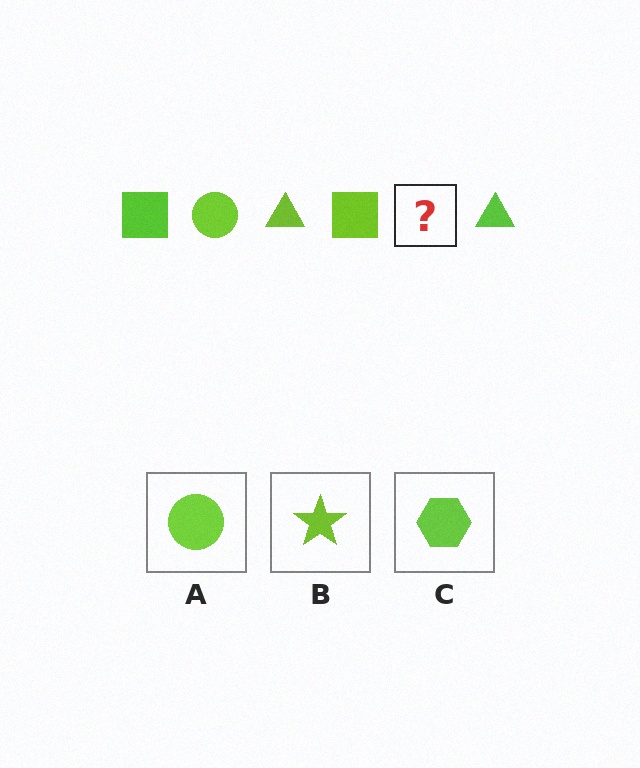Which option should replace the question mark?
Option A.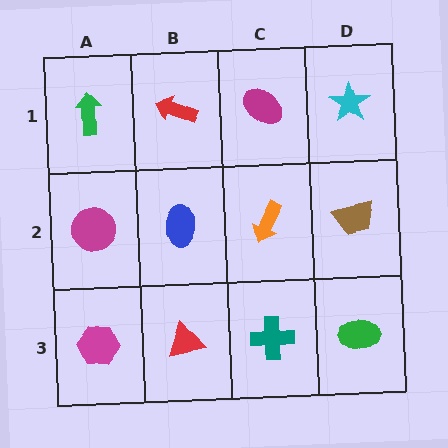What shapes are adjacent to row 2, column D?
A cyan star (row 1, column D), a green ellipse (row 3, column D), an orange arrow (row 2, column C).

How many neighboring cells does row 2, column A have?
3.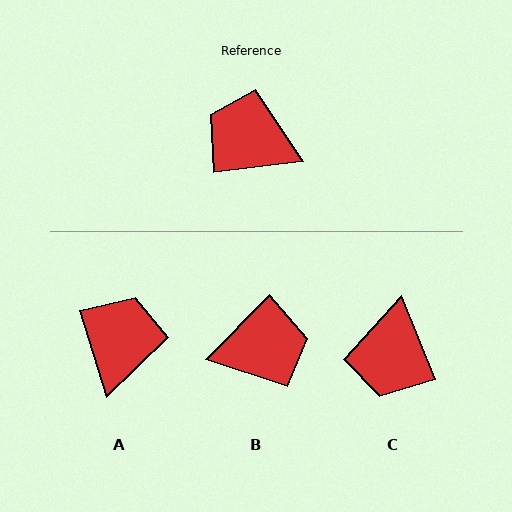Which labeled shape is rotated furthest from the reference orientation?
B, about 142 degrees away.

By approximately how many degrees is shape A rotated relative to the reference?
Approximately 80 degrees clockwise.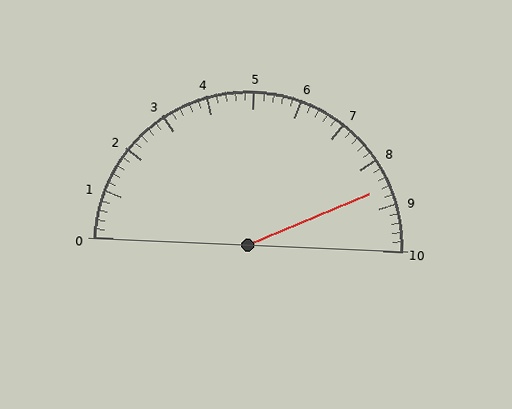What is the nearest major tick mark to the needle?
The nearest major tick mark is 9.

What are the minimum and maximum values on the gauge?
The gauge ranges from 0 to 10.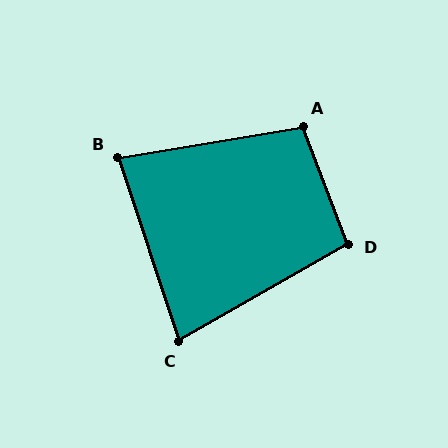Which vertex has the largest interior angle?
A, at approximately 101 degrees.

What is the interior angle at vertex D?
Approximately 99 degrees (obtuse).